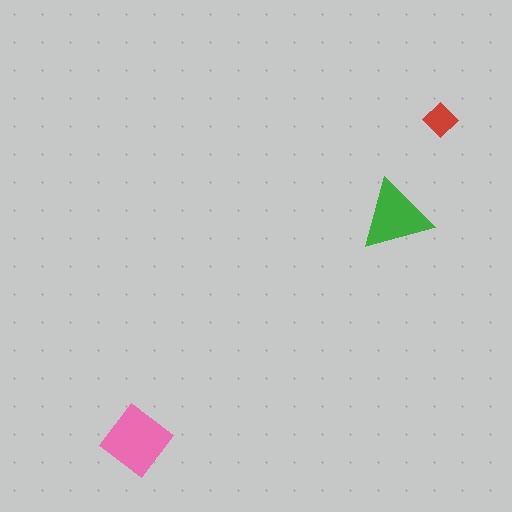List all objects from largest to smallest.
The pink diamond, the green triangle, the red diamond.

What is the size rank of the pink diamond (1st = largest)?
1st.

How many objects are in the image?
There are 3 objects in the image.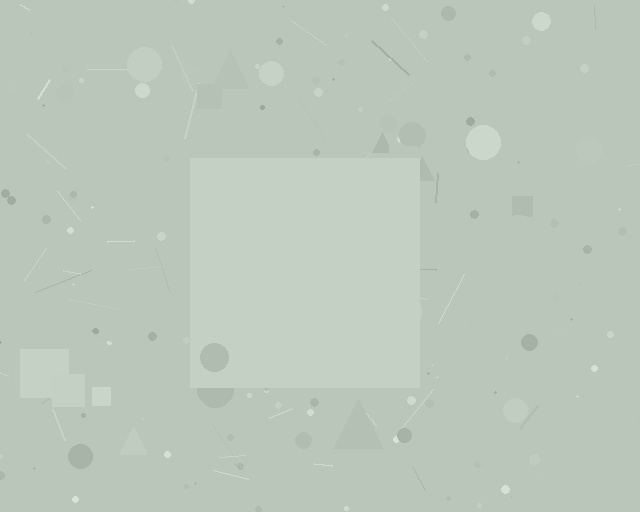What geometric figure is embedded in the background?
A square is embedded in the background.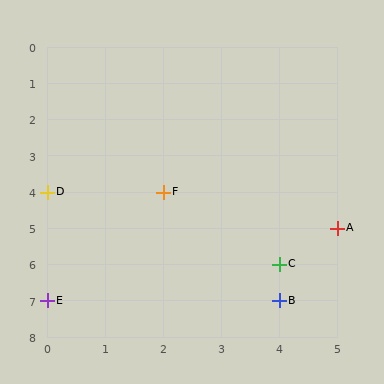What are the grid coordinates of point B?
Point B is at grid coordinates (4, 7).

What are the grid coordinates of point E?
Point E is at grid coordinates (0, 7).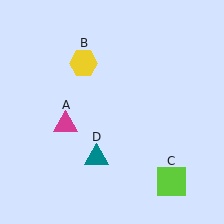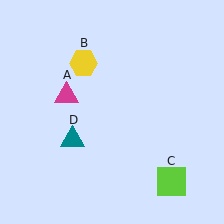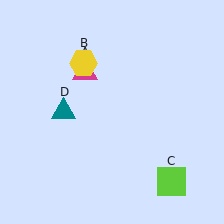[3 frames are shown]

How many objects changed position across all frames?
2 objects changed position: magenta triangle (object A), teal triangle (object D).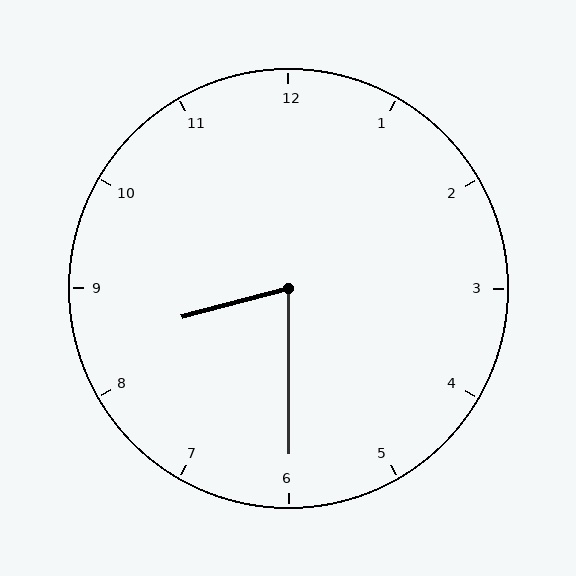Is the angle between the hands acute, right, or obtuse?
It is acute.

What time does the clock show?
8:30.